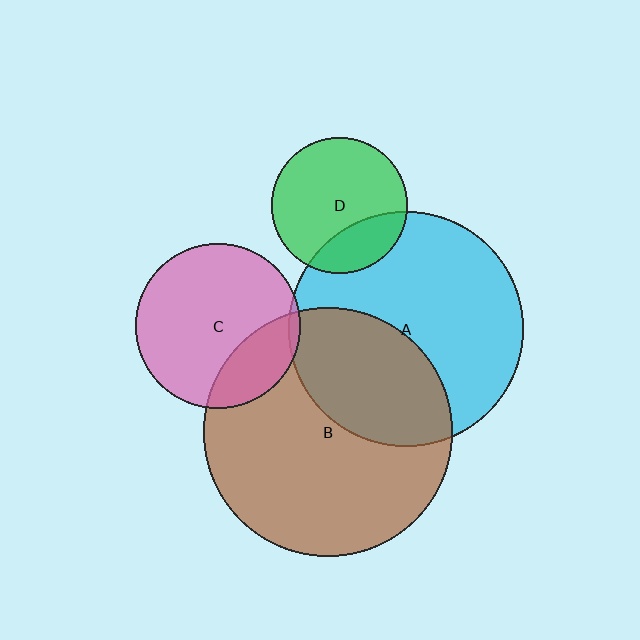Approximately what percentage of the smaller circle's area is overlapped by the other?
Approximately 40%.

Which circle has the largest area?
Circle B (brown).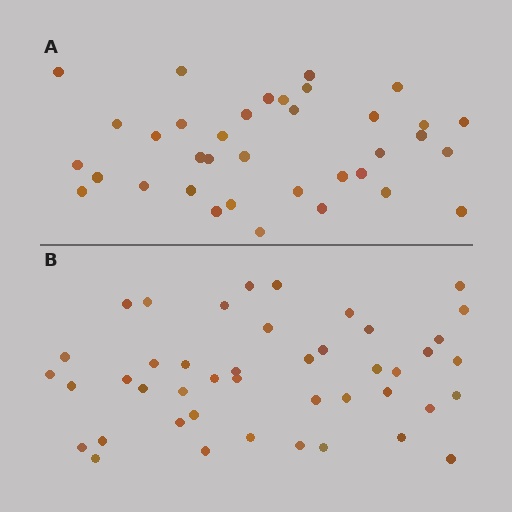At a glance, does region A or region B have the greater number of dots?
Region B (the bottom region) has more dots.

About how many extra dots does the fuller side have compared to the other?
Region B has roughly 8 or so more dots than region A.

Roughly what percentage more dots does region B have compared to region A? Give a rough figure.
About 20% more.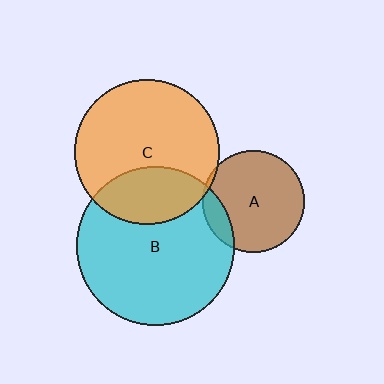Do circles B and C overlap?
Yes.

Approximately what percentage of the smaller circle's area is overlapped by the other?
Approximately 30%.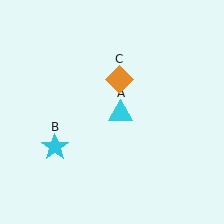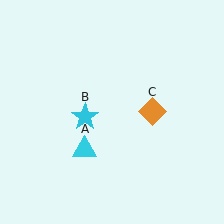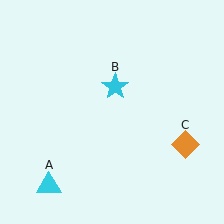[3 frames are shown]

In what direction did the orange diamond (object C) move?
The orange diamond (object C) moved down and to the right.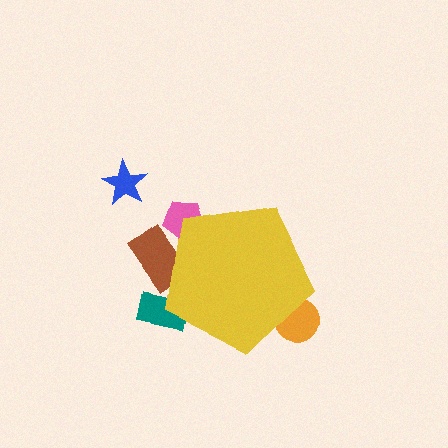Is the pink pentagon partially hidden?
Yes, the pink pentagon is partially hidden behind the yellow pentagon.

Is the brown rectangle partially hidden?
Yes, the brown rectangle is partially hidden behind the yellow pentagon.